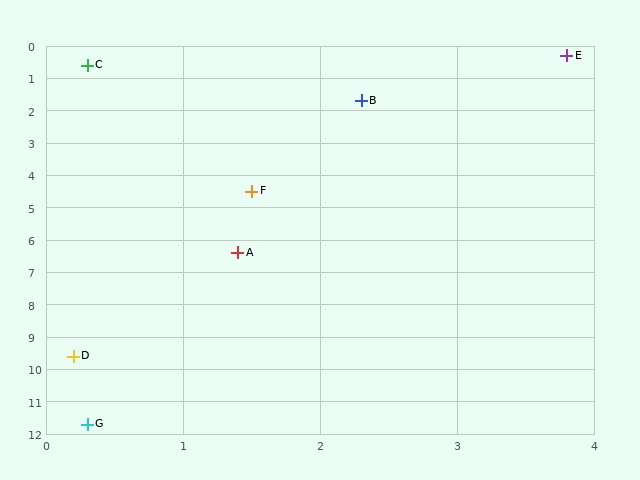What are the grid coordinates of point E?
Point E is at approximately (3.8, 0.3).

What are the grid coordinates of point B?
Point B is at approximately (2.3, 1.7).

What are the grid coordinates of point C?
Point C is at approximately (0.3, 0.6).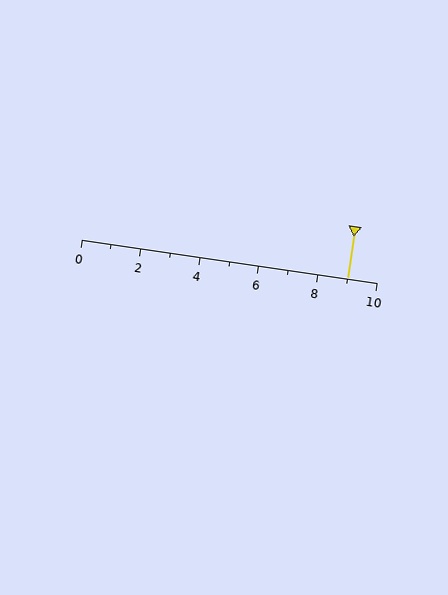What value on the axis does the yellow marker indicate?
The marker indicates approximately 9.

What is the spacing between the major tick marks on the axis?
The major ticks are spaced 2 apart.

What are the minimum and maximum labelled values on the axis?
The axis runs from 0 to 10.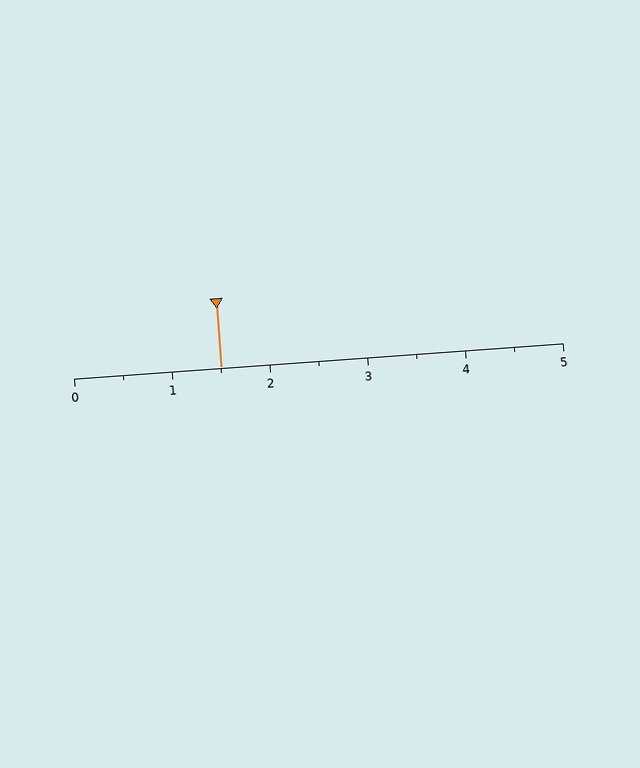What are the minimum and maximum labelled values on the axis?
The axis runs from 0 to 5.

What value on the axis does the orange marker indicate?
The marker indicates approximately 1.5.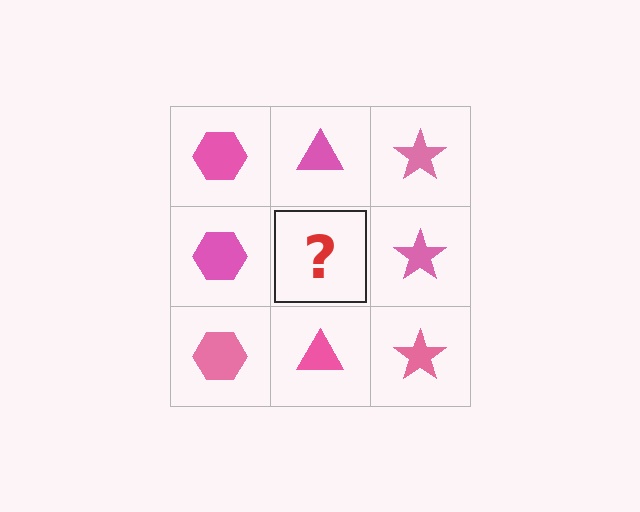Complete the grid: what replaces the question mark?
The question mark should be replaced with a pink triangle.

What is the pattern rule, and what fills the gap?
The rule is that each column has a consistent shape. The gap should be filled with a pink triangle.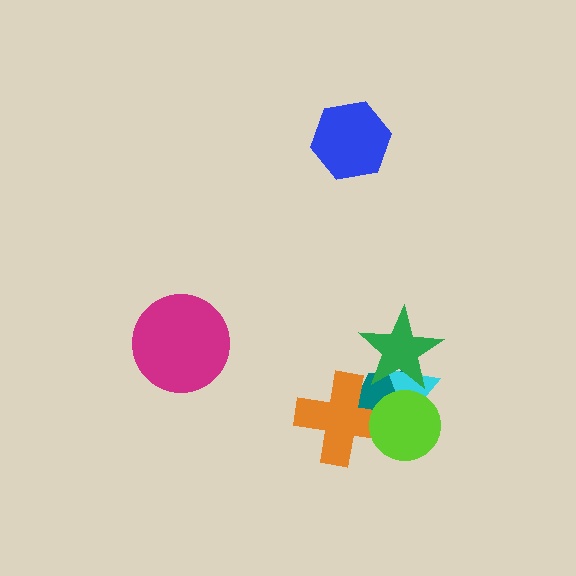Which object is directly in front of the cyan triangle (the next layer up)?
The green star is directly in front of the cyan triangle.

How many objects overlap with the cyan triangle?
3 objects overlap with the cyan triangle.